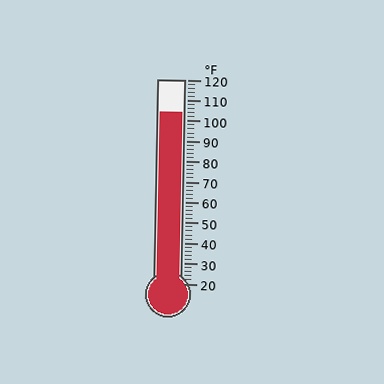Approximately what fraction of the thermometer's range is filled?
The thermometer is filled to approximately 85% of its range.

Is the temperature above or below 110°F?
The temperature is below 110°F.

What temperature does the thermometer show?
The thermometer shows approximately 104°F.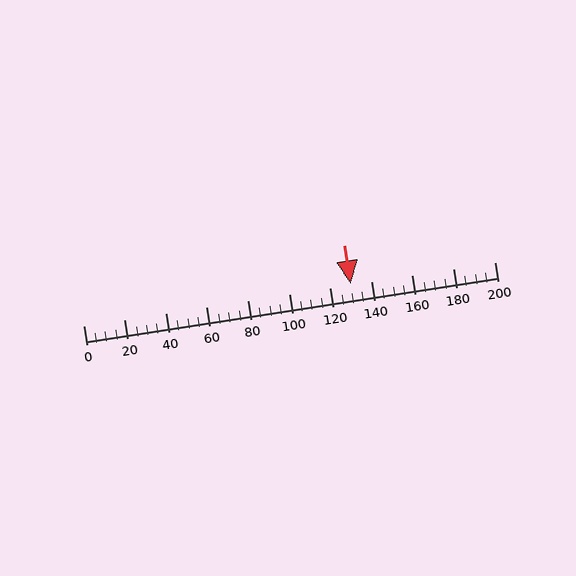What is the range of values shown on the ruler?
The ruler shows values from 0 to 200.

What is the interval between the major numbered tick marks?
The major tick marks are spaced 20 units apart.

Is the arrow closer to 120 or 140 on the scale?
The arrow is closer to 140.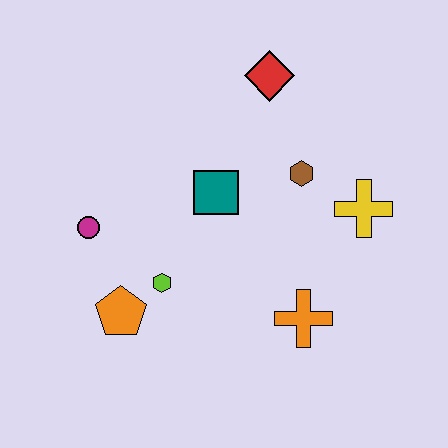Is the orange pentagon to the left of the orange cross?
Yes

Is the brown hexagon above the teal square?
Yes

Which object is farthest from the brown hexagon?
The orange pentagon is farthest from the brown hexagon.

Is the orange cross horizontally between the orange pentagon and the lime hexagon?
No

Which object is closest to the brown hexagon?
The yellow cross is closest to the brown hexagon.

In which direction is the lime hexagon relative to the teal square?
The lime hexagon is below the teal square.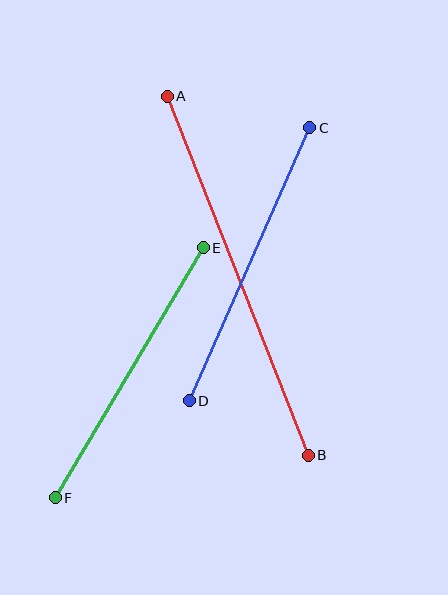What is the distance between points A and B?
The distance is approximately 385 pixels.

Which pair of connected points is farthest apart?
Points A and B are farthest apart.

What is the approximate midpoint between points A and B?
The midpoint is at approximately (238, 276) pixels.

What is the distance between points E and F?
The distance is approximately 290 pixels.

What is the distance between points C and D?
The distance is approximately 298 pixels.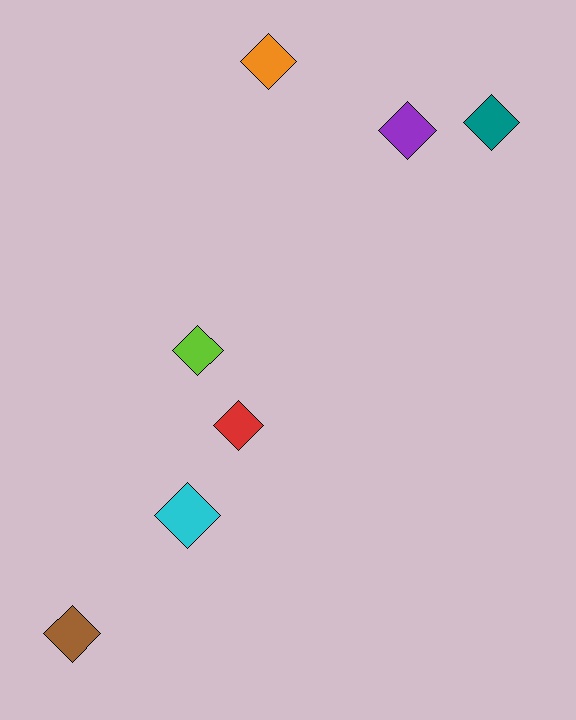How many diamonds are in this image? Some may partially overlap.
There are 7 diamonds.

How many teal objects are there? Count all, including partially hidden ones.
There is 1 teal object.